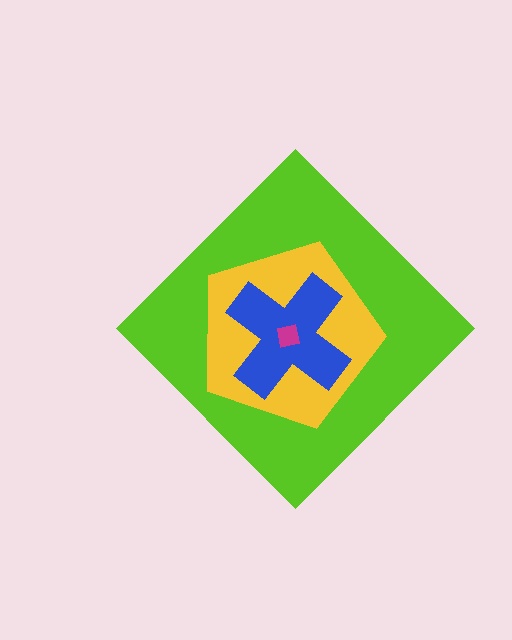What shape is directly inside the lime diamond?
The yellow pentagon.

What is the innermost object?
The magenta square.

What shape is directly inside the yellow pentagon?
The blue cross.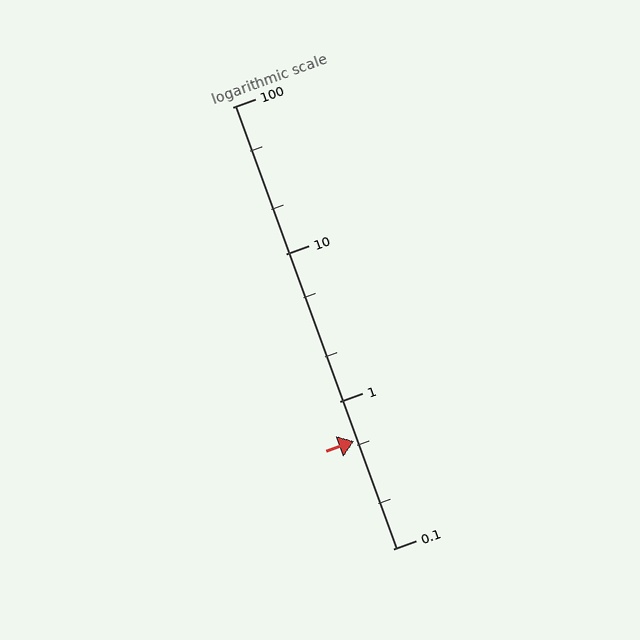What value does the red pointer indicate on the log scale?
The pointer indicates approximately 0.54.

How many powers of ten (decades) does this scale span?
The scale spans 3 decades, from 0.1 to 100.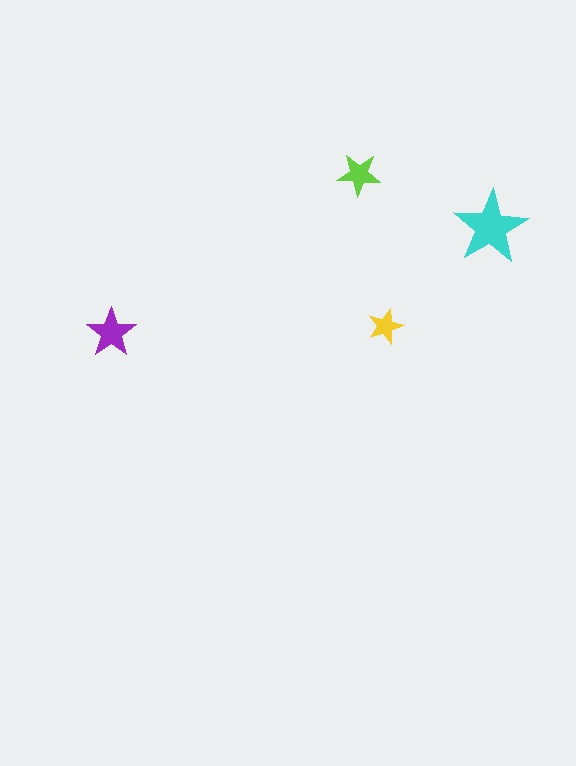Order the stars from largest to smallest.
the cyan one, the purple one, the lime one, the yellow one.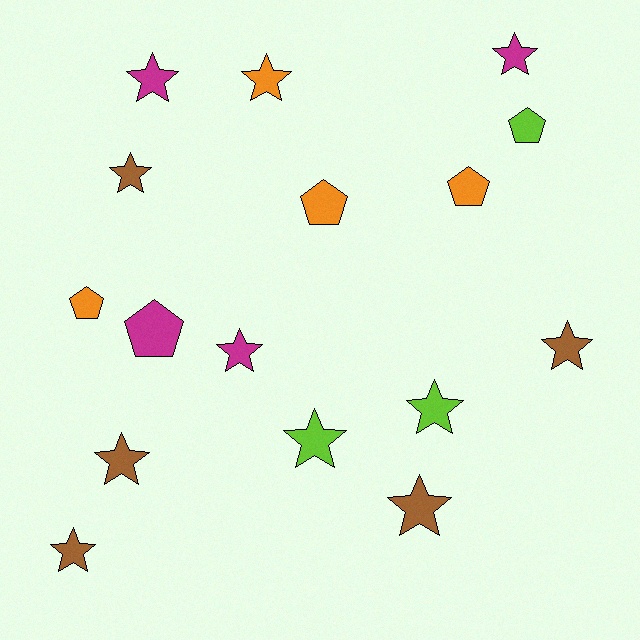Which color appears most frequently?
Brown, with 5 objects.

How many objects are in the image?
There are 16 objects.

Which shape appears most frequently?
Star, with 11 objects.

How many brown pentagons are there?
There are no brown pentagons.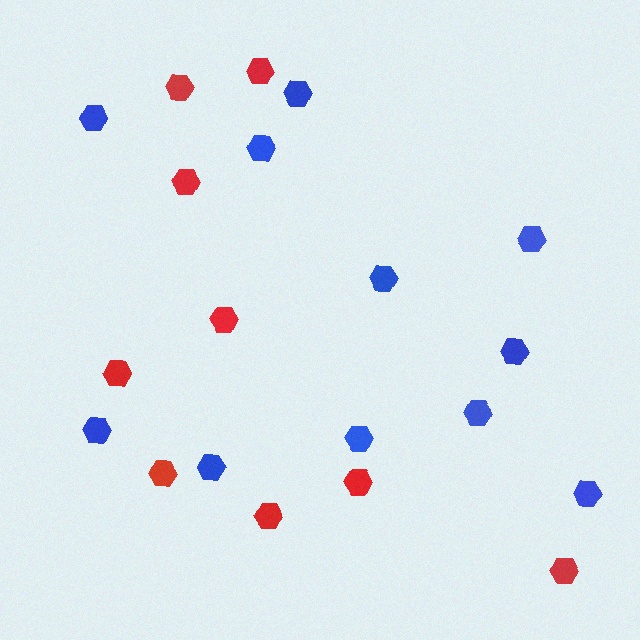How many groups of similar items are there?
There are 2 groups: one group of blue hexagons (11) and one group of red hexagons (9).